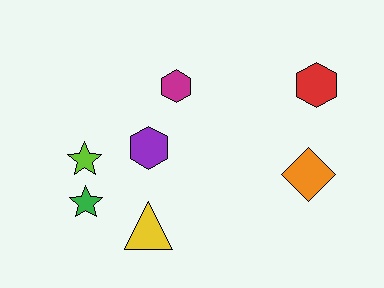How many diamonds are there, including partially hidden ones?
There is 1 diamond.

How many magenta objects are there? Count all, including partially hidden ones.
There is 1 magenta object.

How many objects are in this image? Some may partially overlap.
There are 7 objects.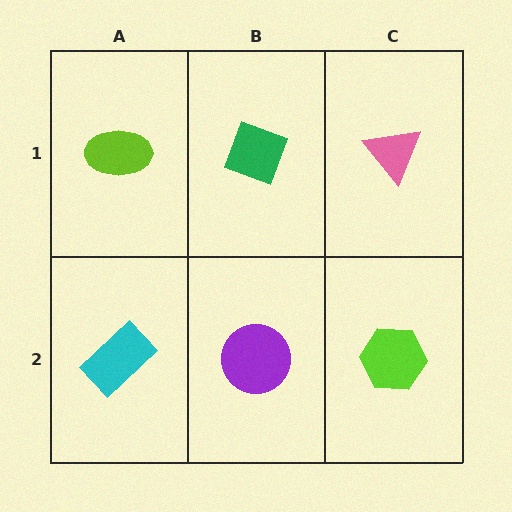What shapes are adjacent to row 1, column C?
A lime hexagon (row 2, column C), a green diamond (row 1, column B).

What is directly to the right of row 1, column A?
A green diamond.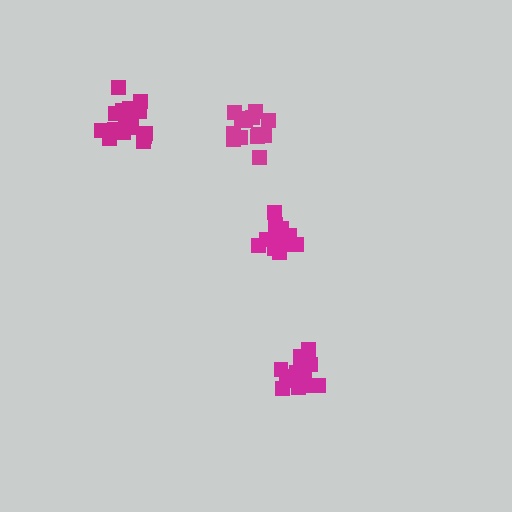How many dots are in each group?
Group 1: 14 dots, Group 2: 18 dots, Group 3: 16 dots, Group 4: 13 dots (61 total).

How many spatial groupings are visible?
There are 4 spatial groupings.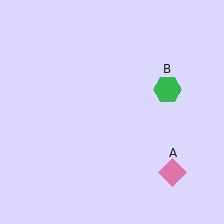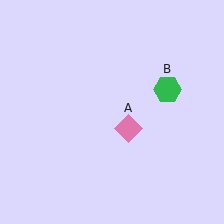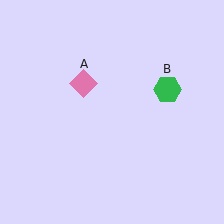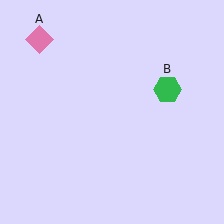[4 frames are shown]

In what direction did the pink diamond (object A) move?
The pink diamond (object A) moved up and to the left.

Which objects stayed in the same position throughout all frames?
Green hexagon (object B) remained stationary.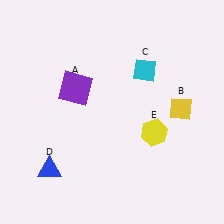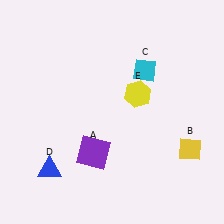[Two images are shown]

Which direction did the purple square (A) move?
The purple square (A) moved down.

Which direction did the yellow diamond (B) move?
The yellow diamond (B) moved down.